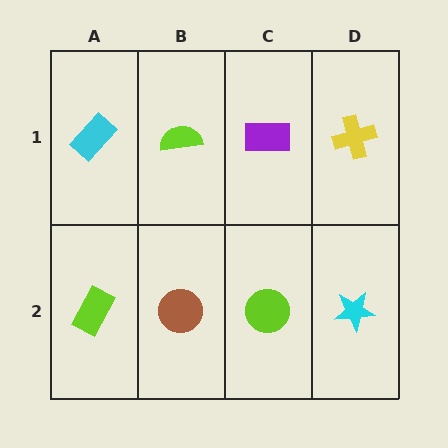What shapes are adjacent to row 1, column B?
A brown circle (row 2, column B), a cyan rectangle (row 1, column A), a purple rectangle (row 1, column C).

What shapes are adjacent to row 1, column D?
A cyan star (row 2, column D), a purple rectangle (row 1, column C).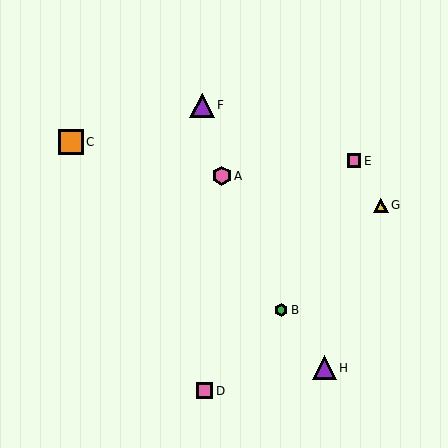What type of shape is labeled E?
Shape E is a pink square.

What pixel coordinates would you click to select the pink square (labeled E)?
Click at (354, 161) to select the pink square E.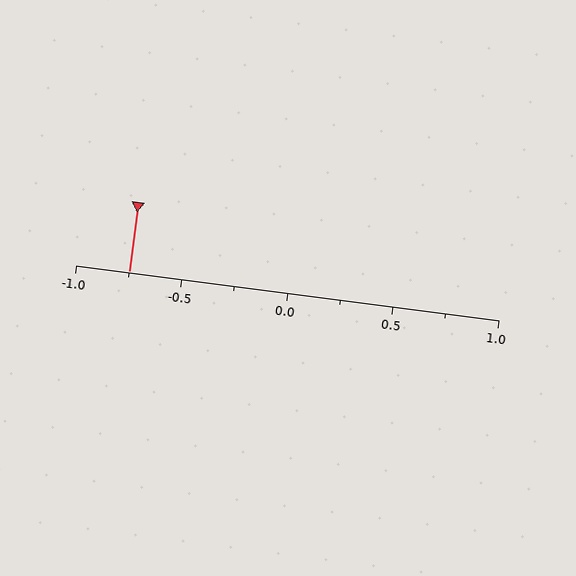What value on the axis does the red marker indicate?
The marker indicates approximately -0.75.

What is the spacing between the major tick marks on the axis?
The major ticks are spaced 0.5 apart.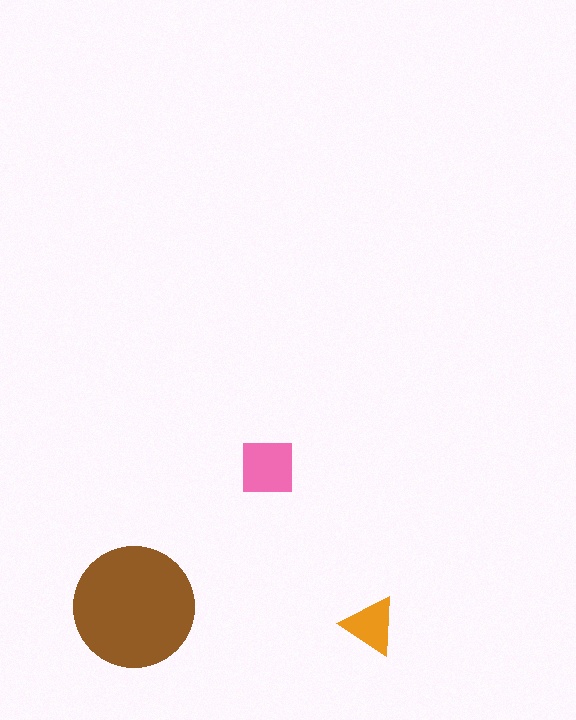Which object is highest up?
The pink square is topmost.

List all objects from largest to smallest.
The brown circle, the pink square, the orange triangle.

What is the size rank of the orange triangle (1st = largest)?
3rd.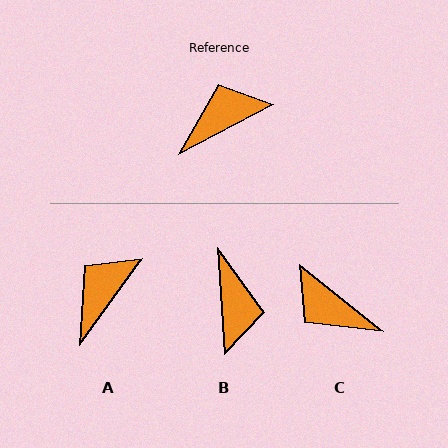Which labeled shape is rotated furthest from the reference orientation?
B, about 114 degrees away.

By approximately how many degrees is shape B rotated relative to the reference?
Approximately 114 degrees clockwise.